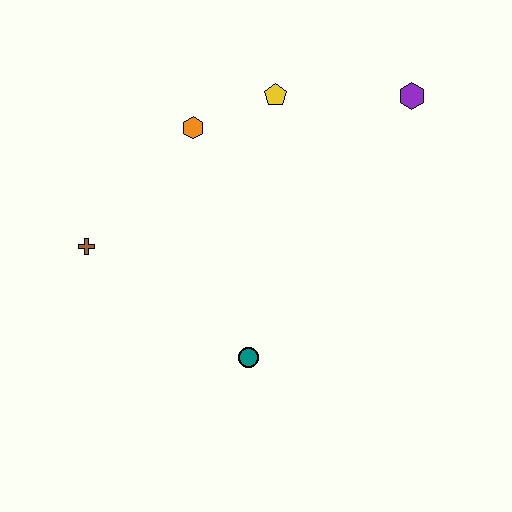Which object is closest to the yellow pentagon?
The orange hexagon is closest to the yellow pentagon.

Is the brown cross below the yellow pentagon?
Yes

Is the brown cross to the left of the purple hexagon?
Yes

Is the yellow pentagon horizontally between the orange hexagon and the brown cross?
No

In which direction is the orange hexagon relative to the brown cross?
The orange hexagon is above the brown cross.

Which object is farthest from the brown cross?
The purple hexagon is farthest from the brown cross.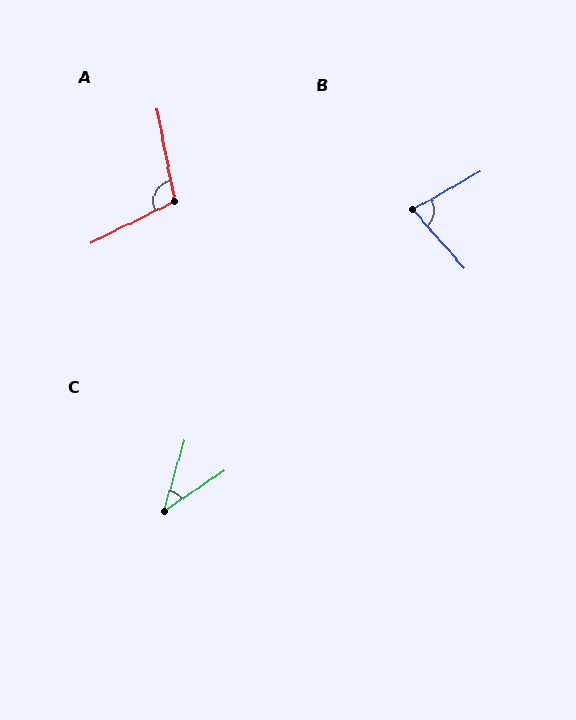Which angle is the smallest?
C, at approximately 39 degrees.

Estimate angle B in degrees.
Approximately 78 degrees.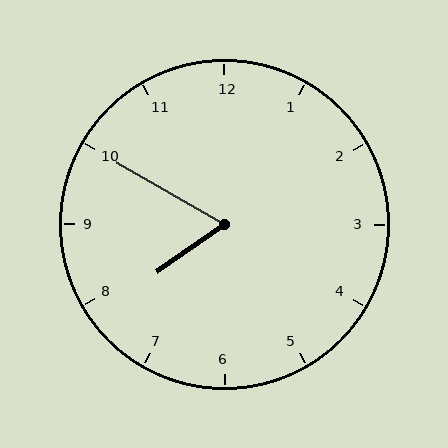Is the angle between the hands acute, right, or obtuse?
It is acute.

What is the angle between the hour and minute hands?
Approximately 65 degrees.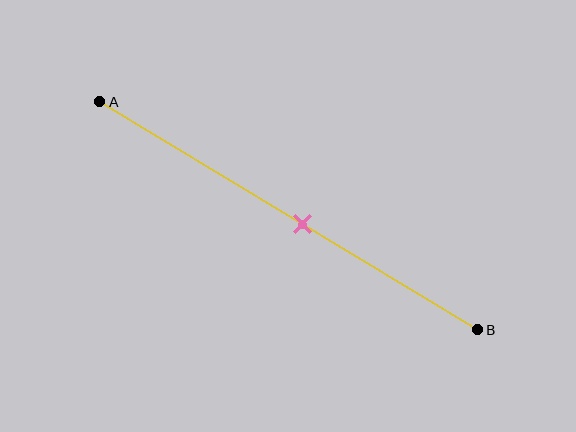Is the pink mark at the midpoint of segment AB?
No, the mark is at about 55% from A, not at the 50% midpoint.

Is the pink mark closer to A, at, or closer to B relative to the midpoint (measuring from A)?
The pink mark is closer to point B than the midpoint of segment AB.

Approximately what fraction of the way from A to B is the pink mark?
The pink mark is approximately 55% of the way from A to B.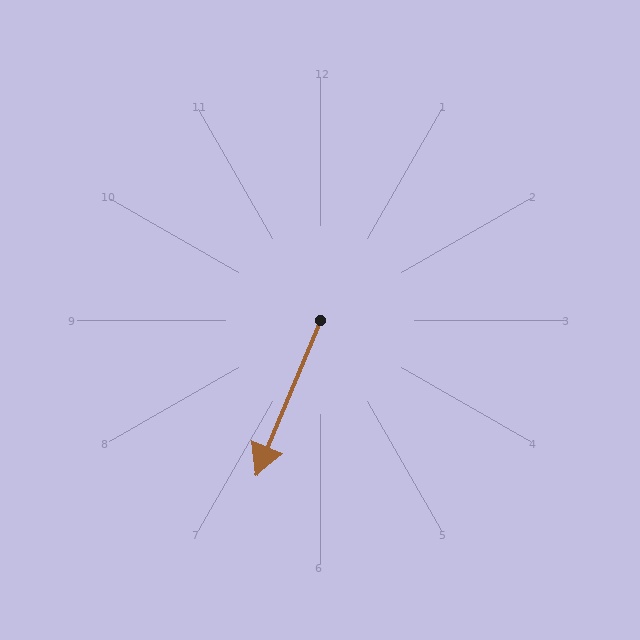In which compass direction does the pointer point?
Southwest.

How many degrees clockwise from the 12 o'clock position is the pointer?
Approximately 203 degrees.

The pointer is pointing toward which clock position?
Roughly 7 o'clock.